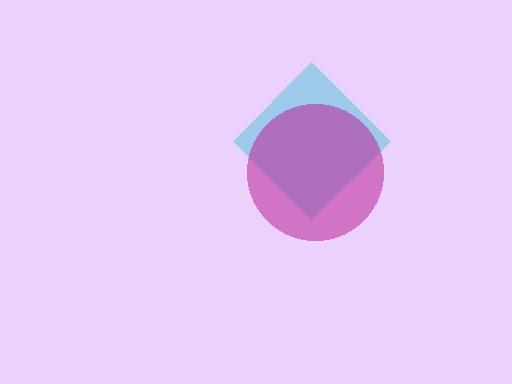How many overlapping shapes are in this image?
There are 2 overlapping shapes in the image.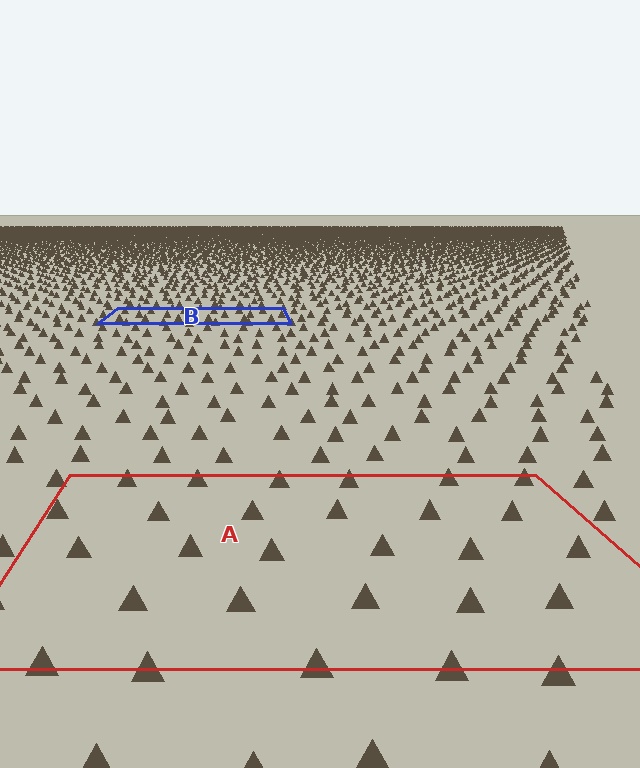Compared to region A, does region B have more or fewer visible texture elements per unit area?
Region B has more texture elements per unit area — they are packed more densely because it is farther away.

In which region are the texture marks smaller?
The texture marks are smaller in region B, because it is farther away.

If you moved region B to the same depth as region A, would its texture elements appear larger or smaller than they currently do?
They would appear larger. At a closer depth, the same texture elements are projected at a bigger on-screen size.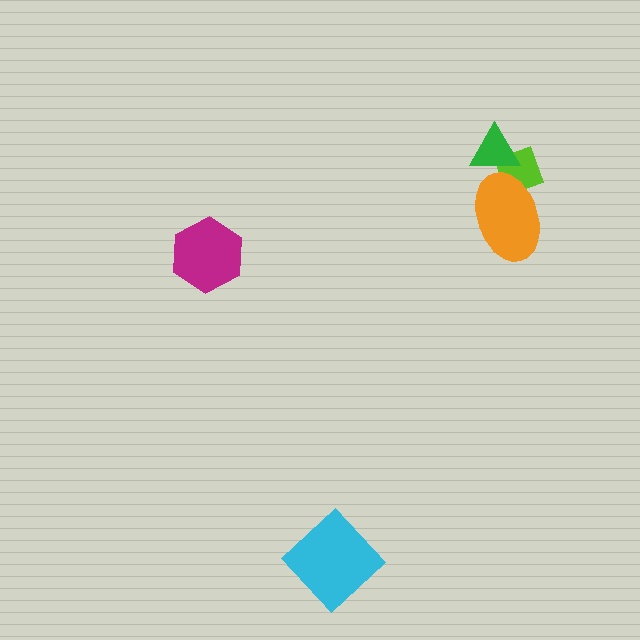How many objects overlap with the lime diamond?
2 objects overlap with the lime diamond.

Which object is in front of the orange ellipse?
The green triangle is in front of the orange ellipse.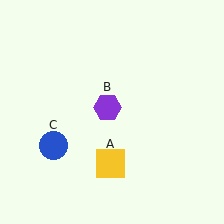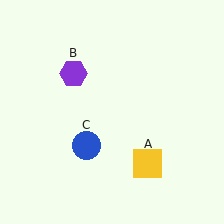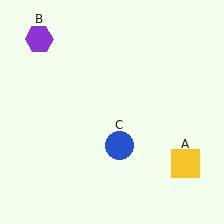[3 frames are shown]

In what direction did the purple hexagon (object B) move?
The purple hexagon (object B) moved up and to the left.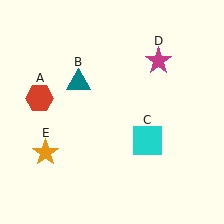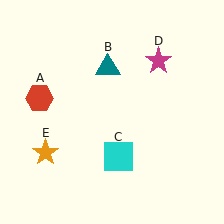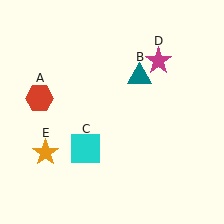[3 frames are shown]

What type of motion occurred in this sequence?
The teal triangle (object B), cyan square (object C) rotated clockwise around the center of the scene.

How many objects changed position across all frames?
2 objects changed position: teal triangle (object B), cyan square (object C).